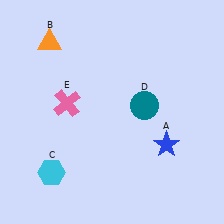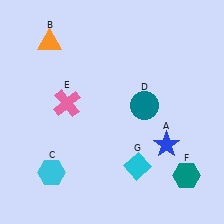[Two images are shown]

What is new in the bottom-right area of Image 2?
A cyan diamond (G) was added in the bottom-right area of Image 2.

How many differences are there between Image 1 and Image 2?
There are 2 differences between the two images.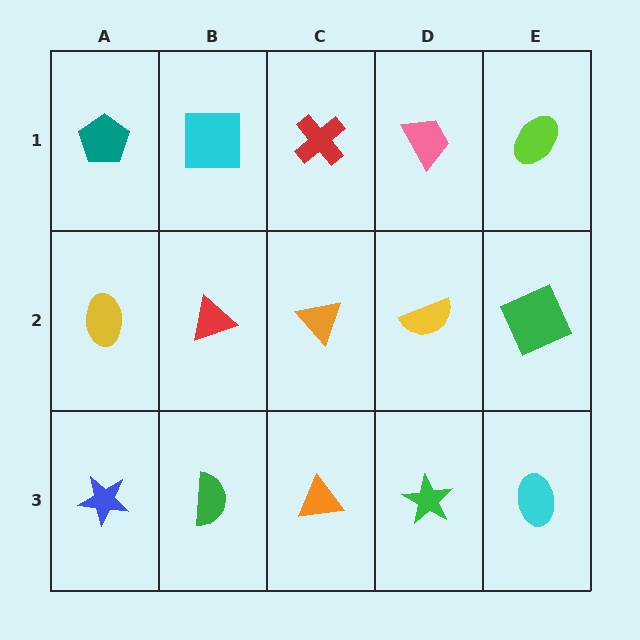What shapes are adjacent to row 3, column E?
A green square (row 2, column E), a green star (row 3, column D).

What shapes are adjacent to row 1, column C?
An orange triangle (row 2, column C), a cyan square (row 1, column B), a pink trapezoid (row 1, column D).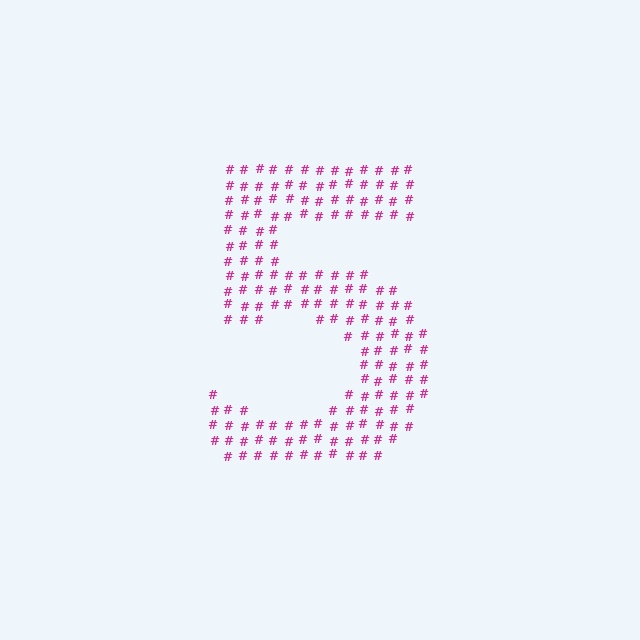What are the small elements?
The small elements are hash symbols.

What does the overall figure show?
The overall figure shows the digit 5.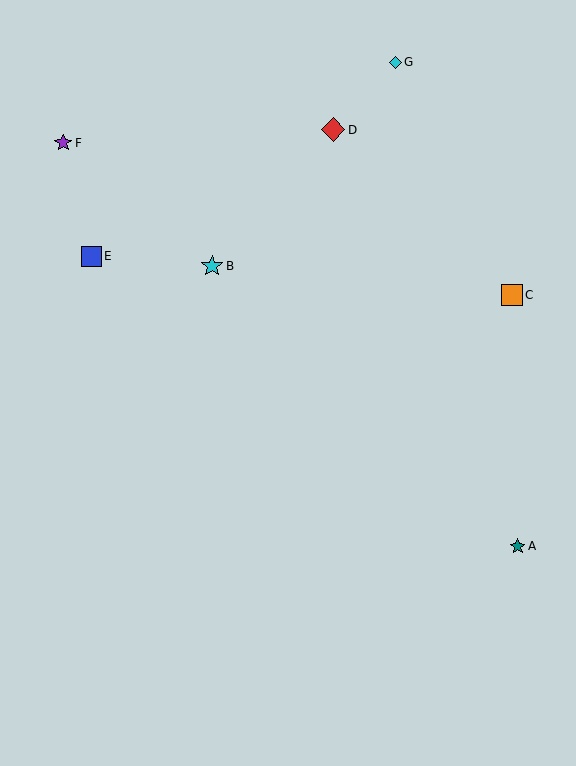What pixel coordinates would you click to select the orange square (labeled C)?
Click at (512, 295) to select the orange square C.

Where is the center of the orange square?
The center of the orange square is at (512, 295).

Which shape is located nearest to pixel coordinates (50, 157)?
The purple star (labeled F) at (63, 143) is nearest to that location.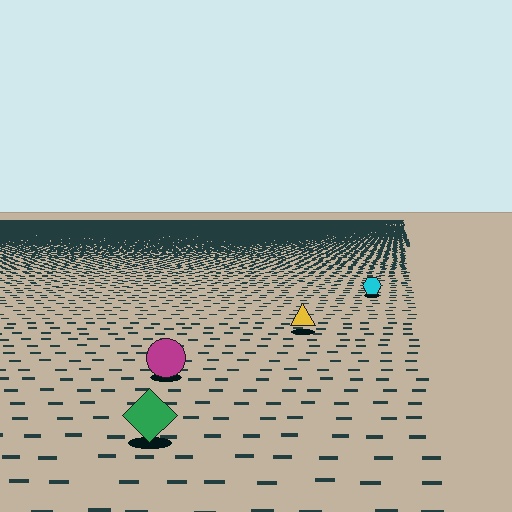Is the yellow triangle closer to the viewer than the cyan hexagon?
Yes. The yellow triangle is closer — you can tell from the texture gradient: the ground texture is coarser near it.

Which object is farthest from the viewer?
The cyan hexagon is farthest from the viewer. It appears smaller and the ground texture around it is denser.